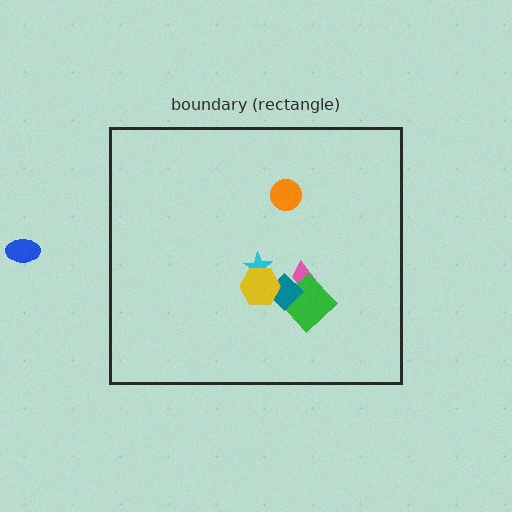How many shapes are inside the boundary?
6 inside, 1 outside.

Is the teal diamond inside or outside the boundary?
Inside.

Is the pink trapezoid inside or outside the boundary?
Inside.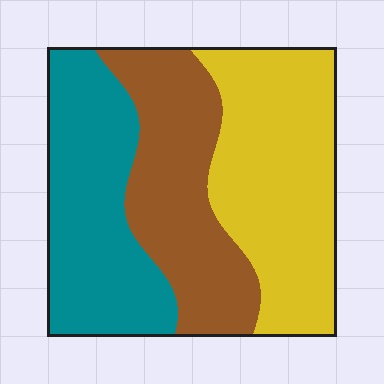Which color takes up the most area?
Yellow, at roughly 40%.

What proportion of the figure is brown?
Brown takes up about one third (1/3) of the figure.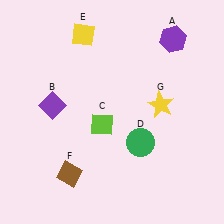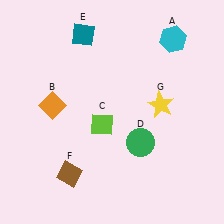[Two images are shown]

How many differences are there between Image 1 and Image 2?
There are 3 differences between the two images.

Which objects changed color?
A changed from purple to cyan. B changed from purple to orange. E changed from yellow to teal.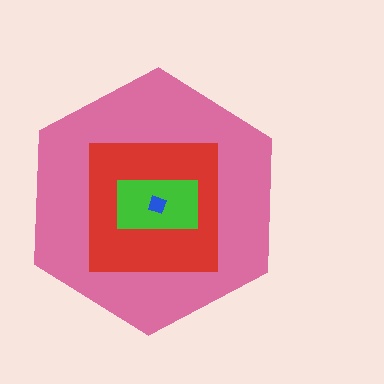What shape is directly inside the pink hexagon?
The red square.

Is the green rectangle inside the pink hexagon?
Yes.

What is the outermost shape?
The pink hexagon.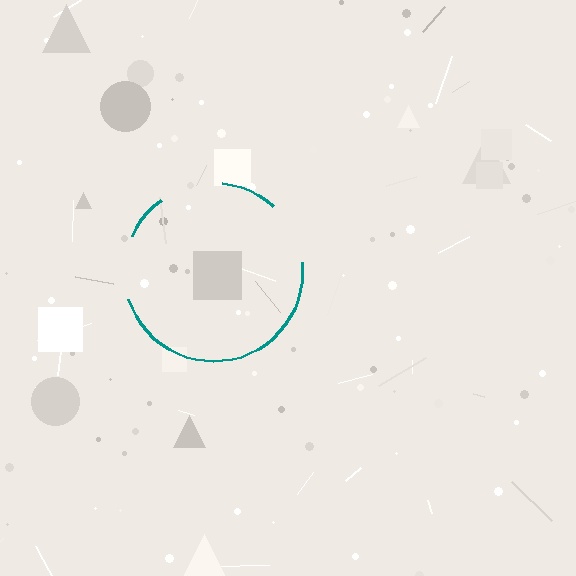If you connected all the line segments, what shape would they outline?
They would outline a circle.